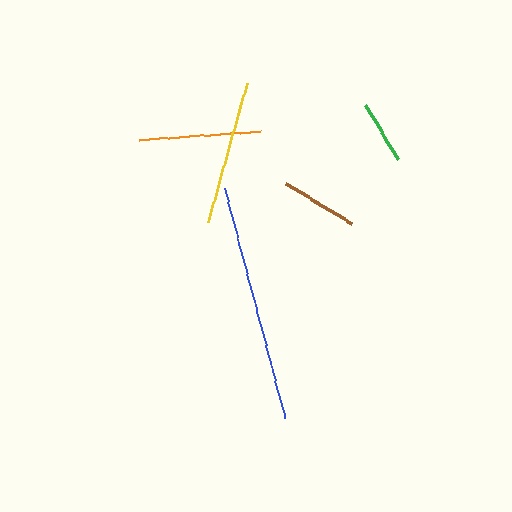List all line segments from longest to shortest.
From longest to shortest: blue, yellow, orange, brown, green.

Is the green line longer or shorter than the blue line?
The blue line is longer than the green line.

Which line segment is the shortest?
The green line is the shortest at approximately 63 pixels.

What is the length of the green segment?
The green segment is approximately 63 pixels long.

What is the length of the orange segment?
The orange segment is approximately 122 pixels long.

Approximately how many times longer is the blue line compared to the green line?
The blue line is approximately 3.8 times the length of the green line.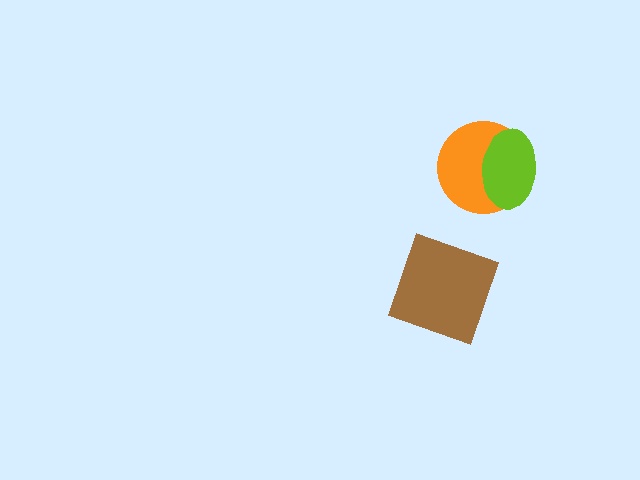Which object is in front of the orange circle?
The lime ellipse is in front of the orange circle.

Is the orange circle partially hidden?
Yes, it is partially covered by another shape.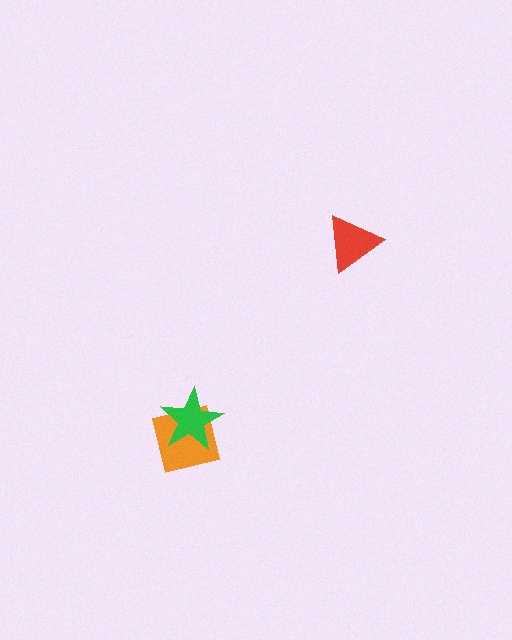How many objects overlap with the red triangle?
0 objects overlap with the red triangle.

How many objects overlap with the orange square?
1 object overlaps with the orange square.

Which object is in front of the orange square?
The green star is in front of the orange square.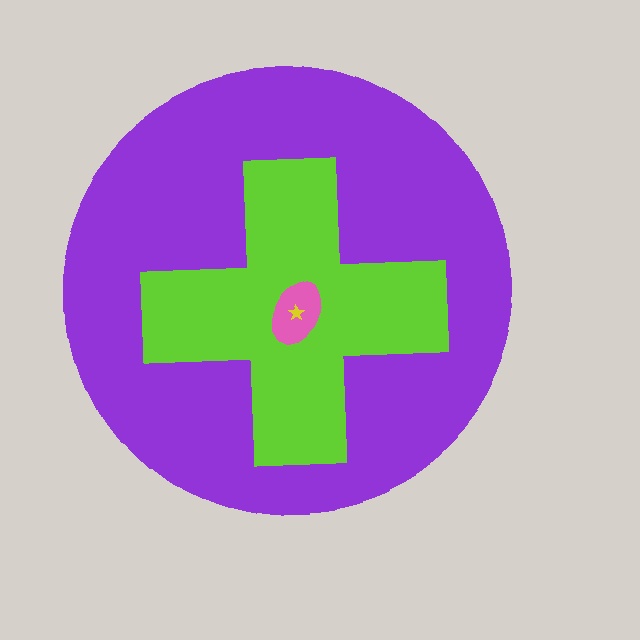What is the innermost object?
The yellow star.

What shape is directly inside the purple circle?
The lime cross.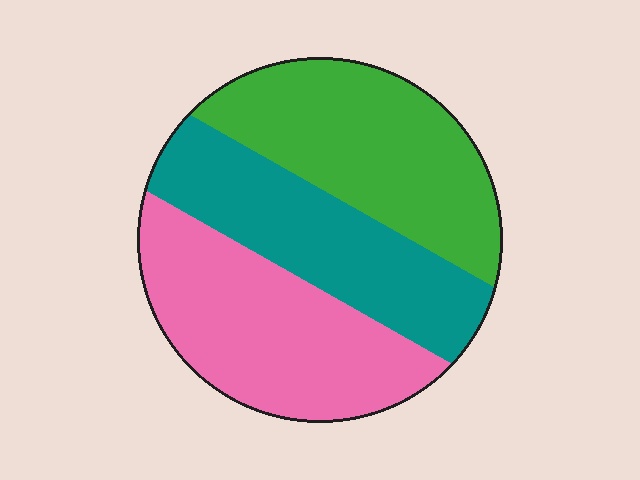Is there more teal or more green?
Green.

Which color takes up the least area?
Teal, at roughly 30%.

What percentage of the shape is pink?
Pink takes up about one third (1/3) of the shape.